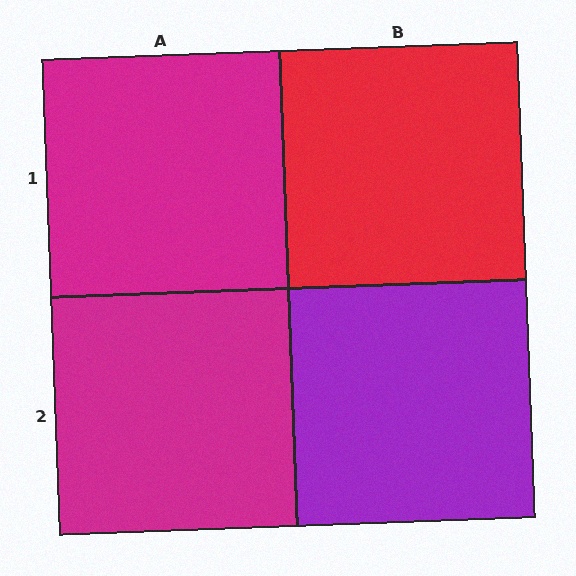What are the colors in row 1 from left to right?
Magenta, red.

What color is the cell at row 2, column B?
Purple.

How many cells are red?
1 cell is red.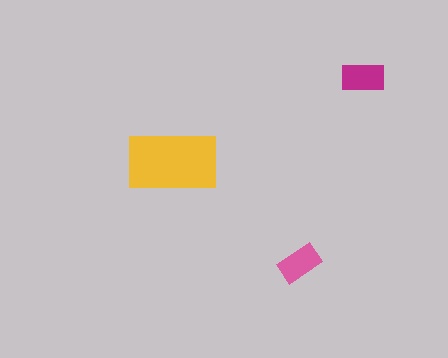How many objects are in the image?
There are 3 objects in the image.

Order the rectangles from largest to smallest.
the yellow one, the magenta one, the pink one.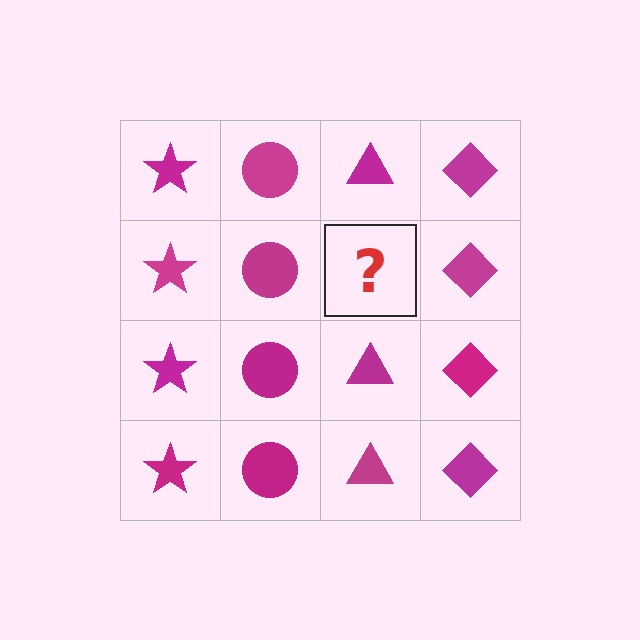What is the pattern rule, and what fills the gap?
The rule is that each column has a consistent shape. The gap should be filled with a magenta triangle.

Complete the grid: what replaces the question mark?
The question mark should be replaced with a magenta triangle.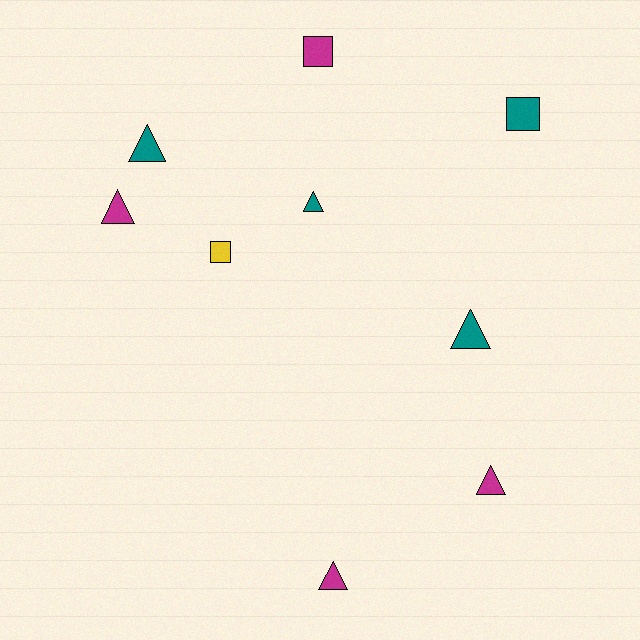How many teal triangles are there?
There are 3 teal triangles.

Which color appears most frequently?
Magenta, with 4 objects.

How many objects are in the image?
There are 9 objects.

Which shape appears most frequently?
Triangle, with 6 objects.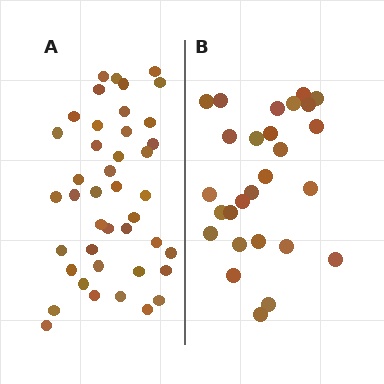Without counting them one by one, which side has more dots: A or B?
Region A (the left region) has more dots.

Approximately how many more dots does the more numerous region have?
Region A has approximately 15 more dots than region B.